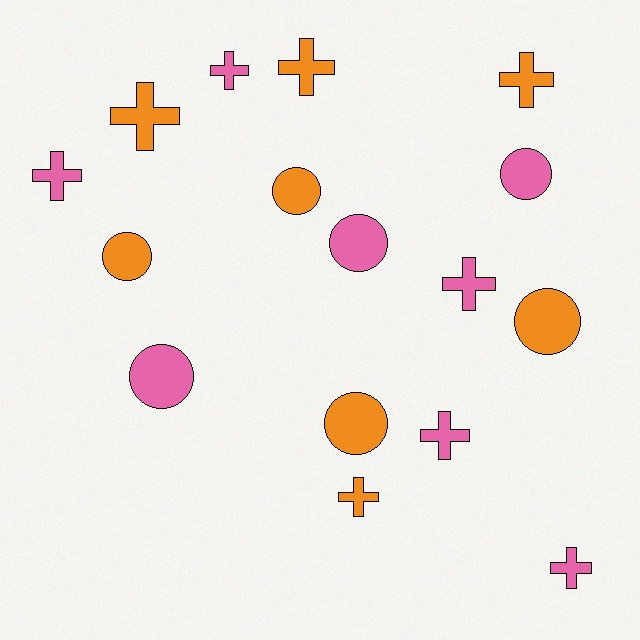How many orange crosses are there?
There are 4 orange crosses.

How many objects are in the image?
There are 16 objects.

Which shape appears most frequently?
Cross, with 9 objects.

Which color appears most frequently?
Orange, with 8 objects.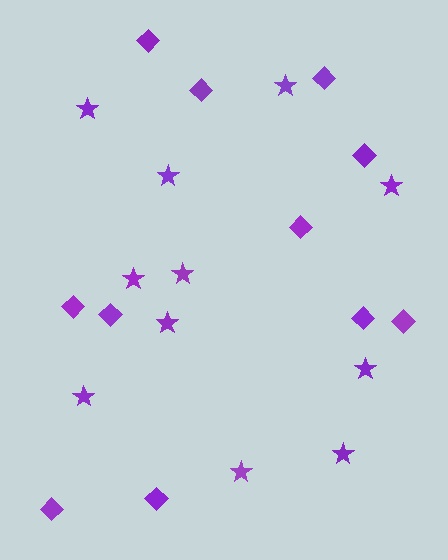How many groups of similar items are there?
There are 2 groups: one group of diamonds (11) and one group of stars (11).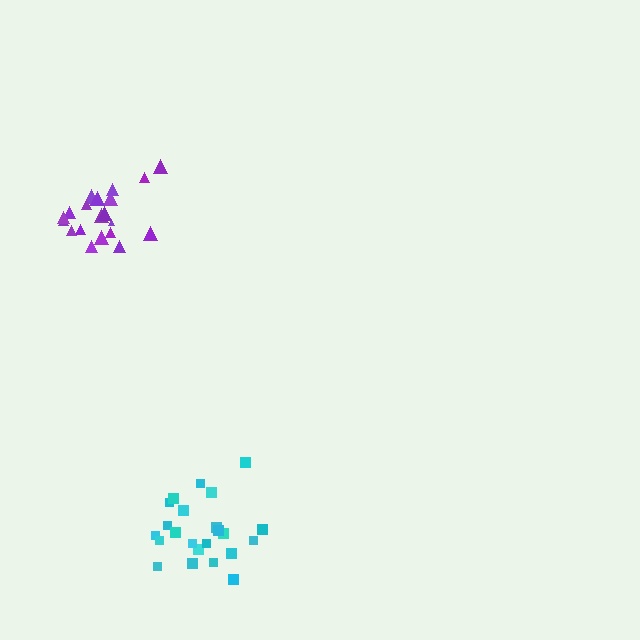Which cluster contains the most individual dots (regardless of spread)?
Cyan (23).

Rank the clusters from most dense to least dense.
cyan, purple.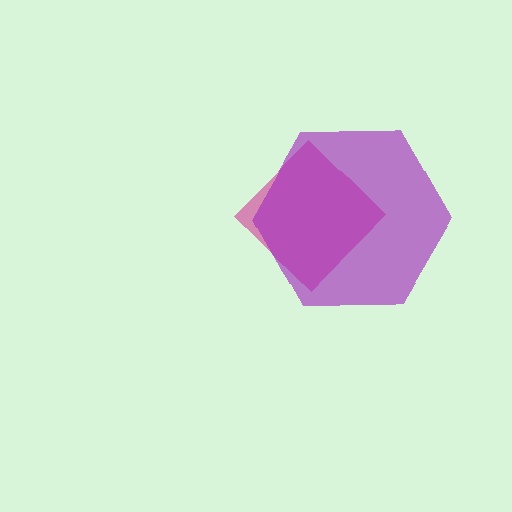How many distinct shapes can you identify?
There are 2 distinct shapes: a magenta diamond, a purple hexagon.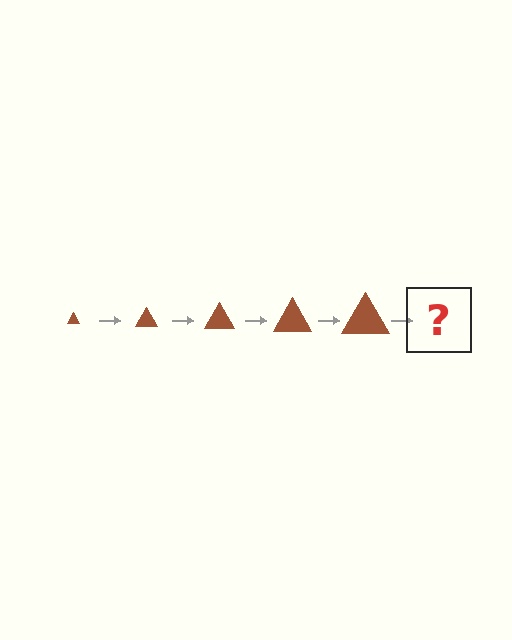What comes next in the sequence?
The next element should be a brown triangle, larger than the previous one.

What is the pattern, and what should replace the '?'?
The pattern is that the triangle gets progressively larger each step. The '?' should be a brown triangle, larger than the previous one.